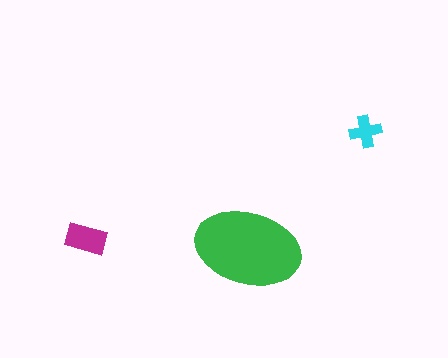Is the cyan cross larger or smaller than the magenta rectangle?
Smaller.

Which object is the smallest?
The cyan cross.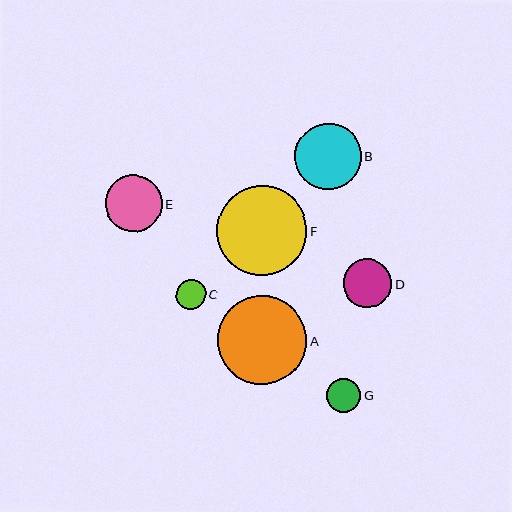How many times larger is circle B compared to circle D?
Circle B is approximately 1.4 times the size of circle D.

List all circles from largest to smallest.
From largest to smallest: F, A, B, E, D, G, C.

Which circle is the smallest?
Circle C is the smallest with a size of approximately 29 pixels.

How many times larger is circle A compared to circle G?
Circle A is approximately 2.6 times the size of circle G.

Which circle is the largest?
Circle F is the largest with a size of approximately 90 pixels.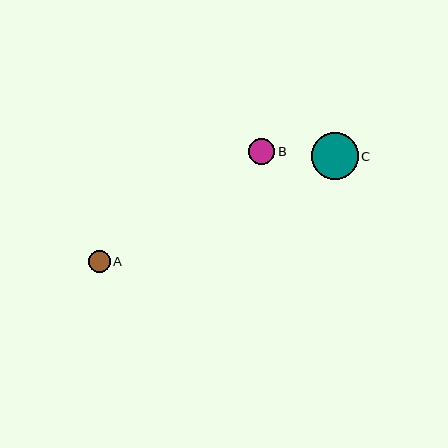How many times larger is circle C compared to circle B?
Circle C is approximately 1.8 times the size of circle B.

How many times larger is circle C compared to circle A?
Circle C is approximately 2.1 times the size of circle A.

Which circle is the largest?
Circle C is the largest with a size of approximately 47 pixels.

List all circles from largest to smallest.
From largest to smallest: C, B, A.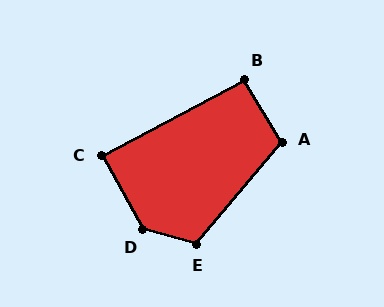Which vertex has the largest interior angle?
D, at approximately 134 degrees.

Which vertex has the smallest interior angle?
C, at approximately 89 degrees.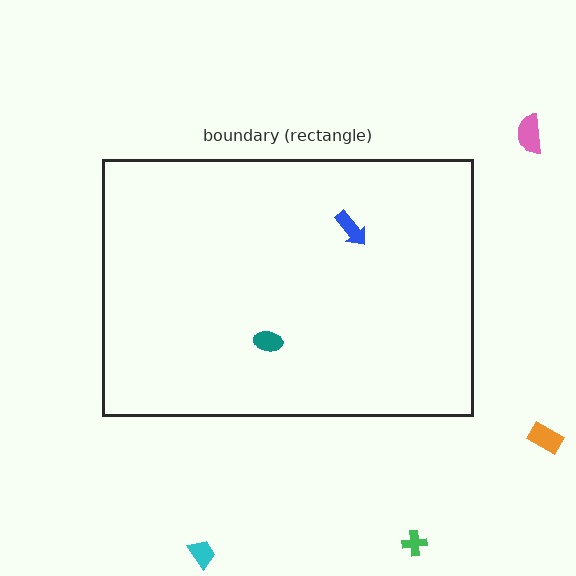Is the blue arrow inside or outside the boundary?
Inside.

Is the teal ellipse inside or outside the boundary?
Inside.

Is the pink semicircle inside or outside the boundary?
Outside.